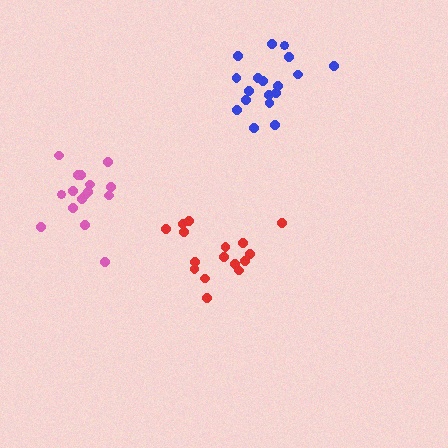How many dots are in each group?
Group 1: 19 dots, Group 2: 16 dots, Group 3: 16 dots (51 total).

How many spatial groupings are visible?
There are 3 spatial groupings.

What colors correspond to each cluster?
The clusters are colored: blue, red, pink.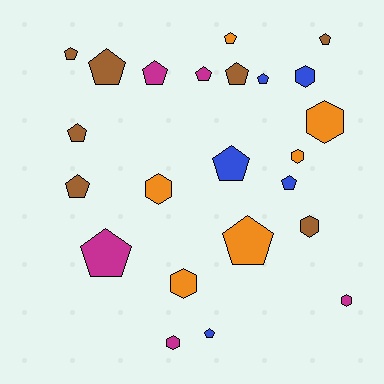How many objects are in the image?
There are 23 objects.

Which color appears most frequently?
Brown, with 7 objects.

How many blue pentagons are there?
There are 4 blue pentagons.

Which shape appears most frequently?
Pentagon, with 15 objects.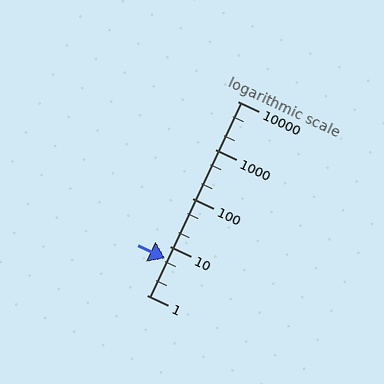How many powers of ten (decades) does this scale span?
The scale spans 4 decades, from 1 to 10000.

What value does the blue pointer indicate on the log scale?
The pointer indicates approximately 5.6.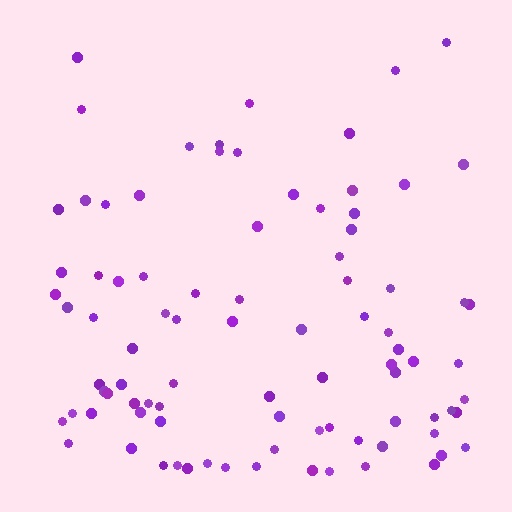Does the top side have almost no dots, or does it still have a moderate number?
Still a moderate number, just noticeably fewer than the bottom.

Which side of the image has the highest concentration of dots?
The bottom.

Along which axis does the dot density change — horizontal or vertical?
Vertical.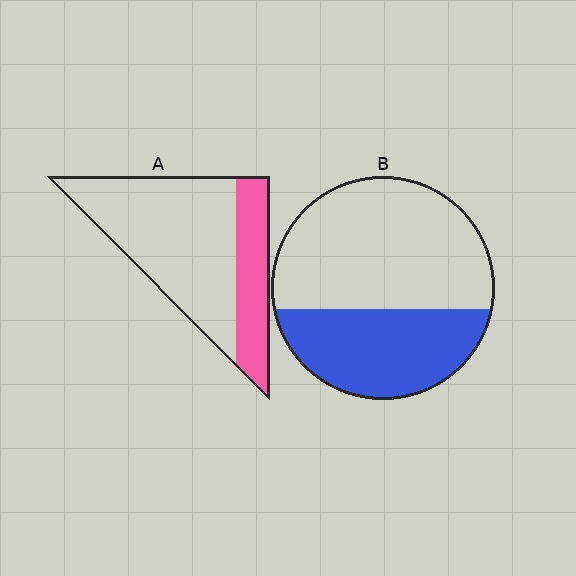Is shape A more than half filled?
No.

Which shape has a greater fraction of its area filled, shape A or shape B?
Shape B.